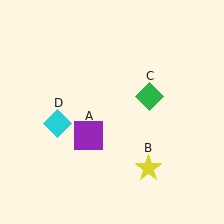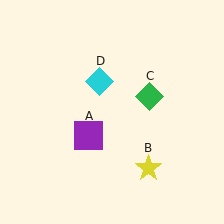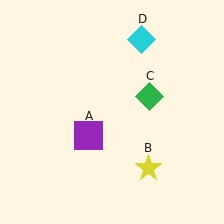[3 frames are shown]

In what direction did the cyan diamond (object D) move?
The cyan diamond (object D) moved up and to the right.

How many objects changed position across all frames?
1 object changed position: cyan diamond (object D).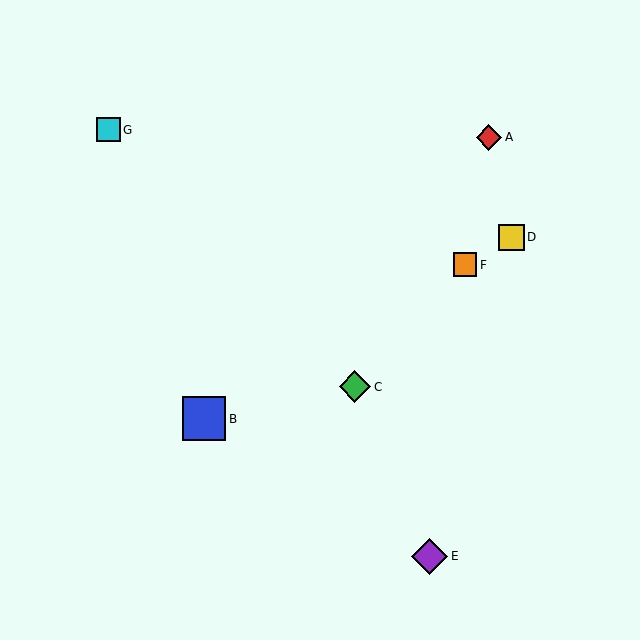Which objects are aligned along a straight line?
Objects B, D, F are aligned along a straight line.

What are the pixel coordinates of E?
Object E is at (430, 556).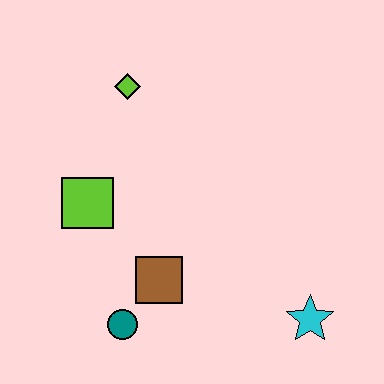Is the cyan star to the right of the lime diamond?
Yes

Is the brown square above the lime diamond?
No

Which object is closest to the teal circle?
The brown square is closest to the teal circle.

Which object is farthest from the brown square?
The lime diamond is farthest from the brown square.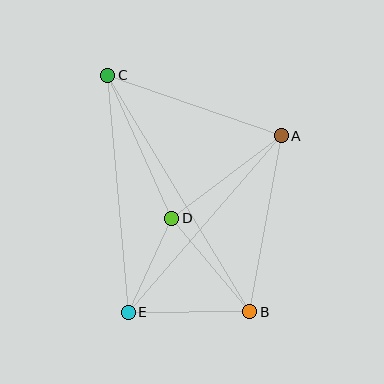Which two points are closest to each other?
Points D and E are closest to each other.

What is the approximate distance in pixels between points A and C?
The distance between A and C is approximately 184 pixels.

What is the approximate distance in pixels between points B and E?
The distance between B and E is approximately 121 pixels.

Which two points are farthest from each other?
Points B and C are farthest from each other.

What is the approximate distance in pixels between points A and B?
The distance between A and B is approximately 179 pixels.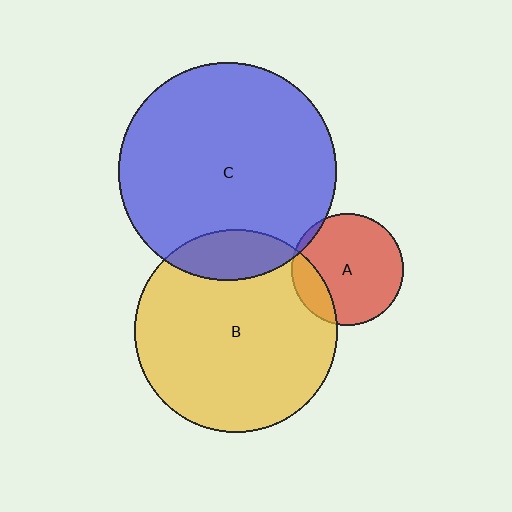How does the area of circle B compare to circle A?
Approximately 3.3 times.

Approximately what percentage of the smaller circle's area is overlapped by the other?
Approximately 5%.